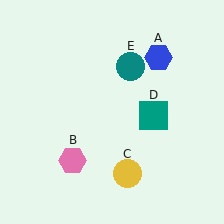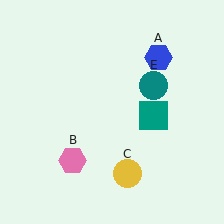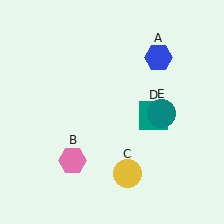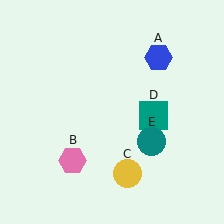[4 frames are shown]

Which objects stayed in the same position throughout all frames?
Blue hexagon (object A) and pink hexagon (object B) and yellow circle (object C) and teal square (object D) remained stationary.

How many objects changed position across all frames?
1 object changed position: teal circle (object E).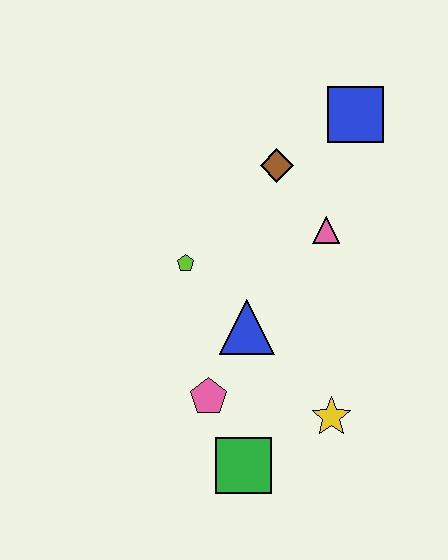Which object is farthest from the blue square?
The green square is farthest from the blue square.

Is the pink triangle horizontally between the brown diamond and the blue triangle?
No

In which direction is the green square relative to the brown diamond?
The green square is below the brown diamond.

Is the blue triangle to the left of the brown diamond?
Yes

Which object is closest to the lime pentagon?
The blue triangle is closest to the lime pentagon.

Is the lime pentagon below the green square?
No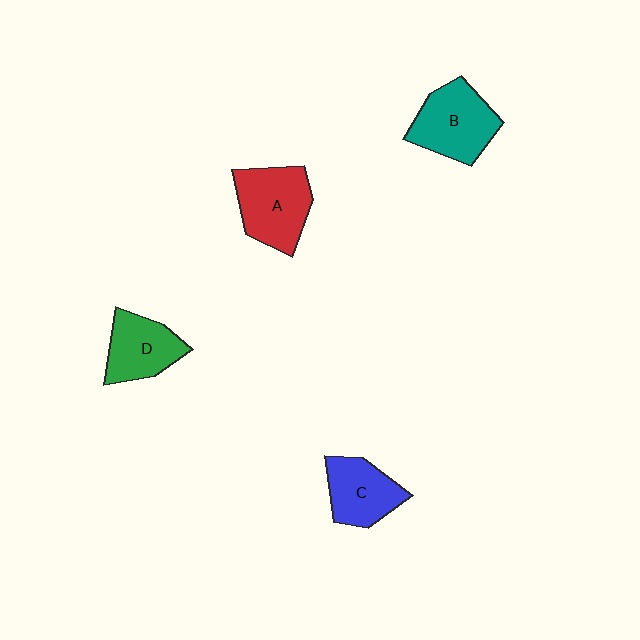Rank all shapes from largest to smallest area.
From largest to smallest: A (red), B (teal), C (blue), D (green).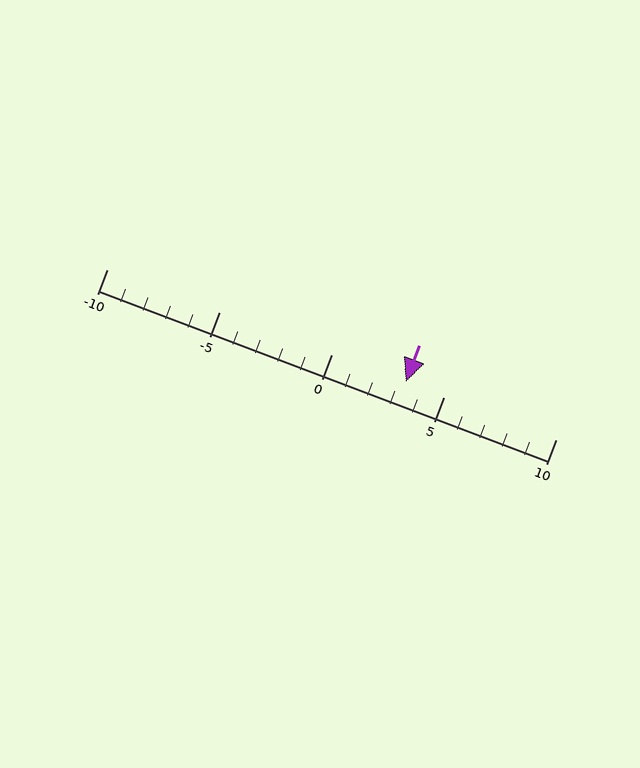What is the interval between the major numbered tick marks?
The major tick marks are spaced 5 units apart.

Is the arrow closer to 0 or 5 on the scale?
The arrow is closer to 5.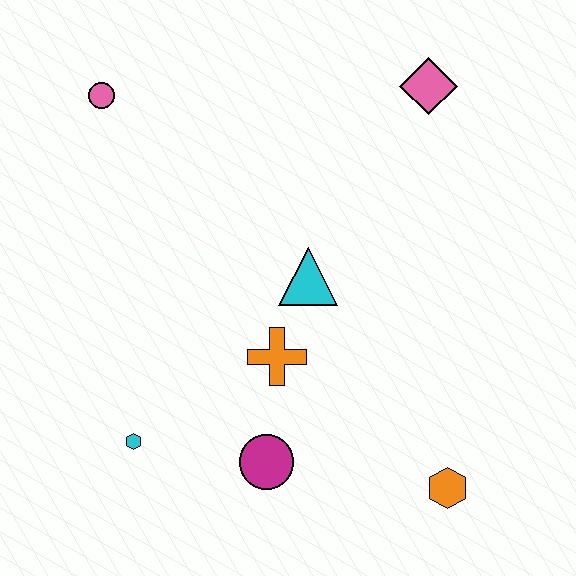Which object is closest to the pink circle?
The cyan triangle is closest to the pink circle.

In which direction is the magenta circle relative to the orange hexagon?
The magenta circle is to the left of the orange hexagon.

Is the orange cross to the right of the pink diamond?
No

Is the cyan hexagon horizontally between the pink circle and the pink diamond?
Yes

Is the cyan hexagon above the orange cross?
No